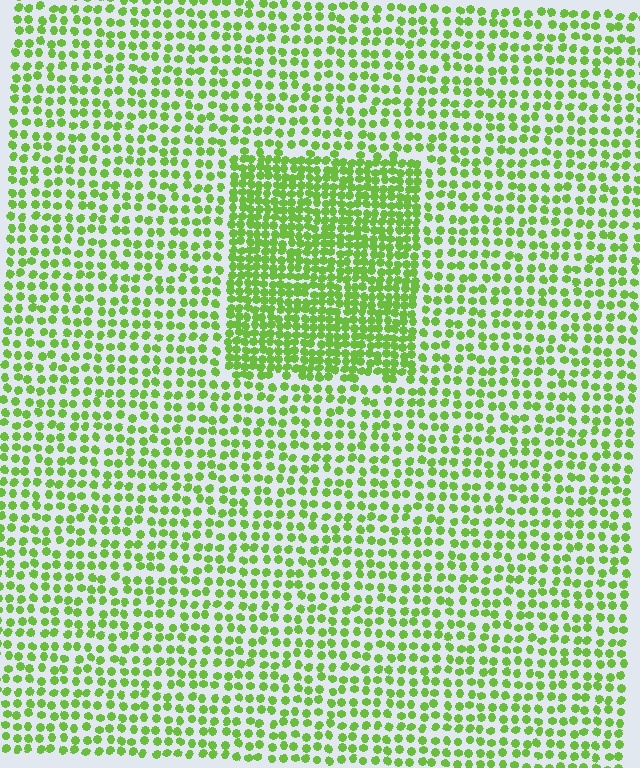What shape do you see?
I see a rectangle.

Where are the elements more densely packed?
The elements are more densely packed inside the rectangle boundary.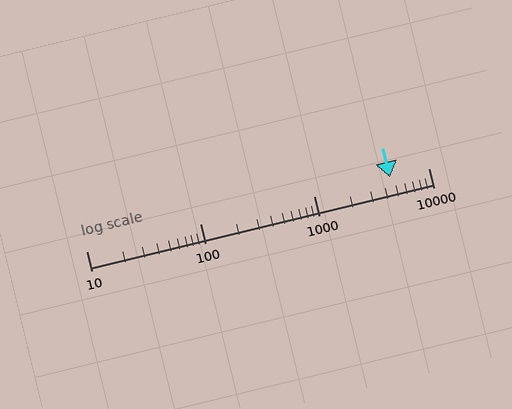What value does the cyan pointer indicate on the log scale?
The pointer indicates approximately 4600.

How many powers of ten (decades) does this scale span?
The scale spans 3 decades, from 10 to 10000.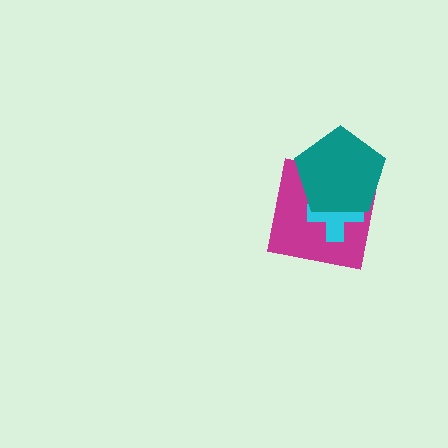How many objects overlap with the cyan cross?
2 objects overlap with the cyan cross.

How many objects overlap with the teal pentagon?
2 objects overlap with the teal pentagon.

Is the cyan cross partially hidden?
Yes, it is partially covered by another shape.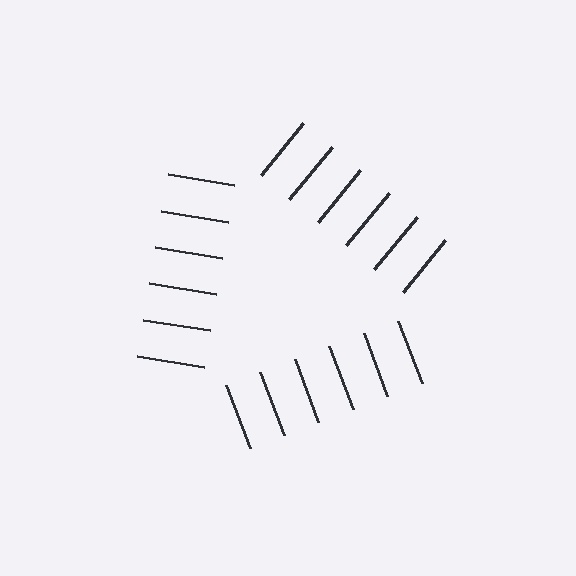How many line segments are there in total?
18 — 6 along each of the 3 edges.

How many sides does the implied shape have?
3 sides — the line-ends trace a triangle.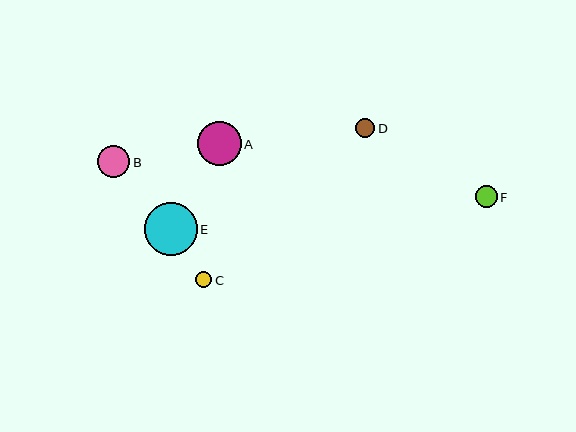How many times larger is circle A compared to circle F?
Circle A is approximately 2.0 times the size of circle F.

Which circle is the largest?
Circle E is the largest with a size of approximately 53 pixels.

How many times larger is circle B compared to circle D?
Circle B is approximately 1.7 times the size of circle D.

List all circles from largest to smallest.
From largest to smallest: E, A, B, F, D, C.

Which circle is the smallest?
Circle C is the smallest with a size of approximately 16 pixels.